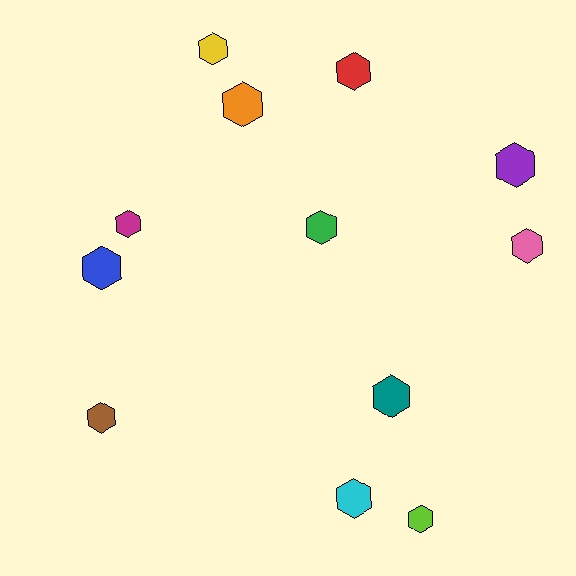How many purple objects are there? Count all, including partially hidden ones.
There is 1 purple object.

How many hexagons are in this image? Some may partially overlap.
There are 12 hexagons.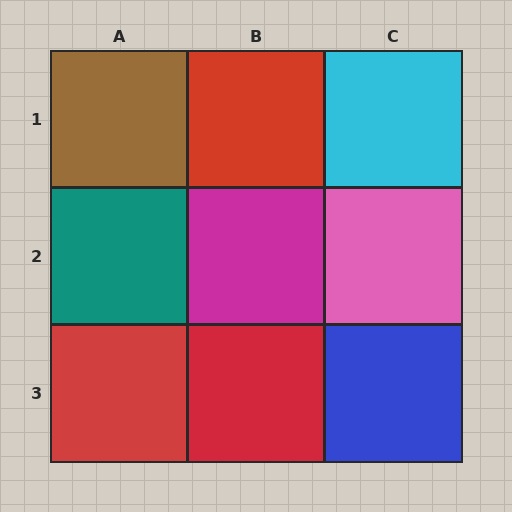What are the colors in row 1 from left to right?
Brown, red, cyan.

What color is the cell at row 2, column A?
Teal.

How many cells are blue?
1 cell is blue.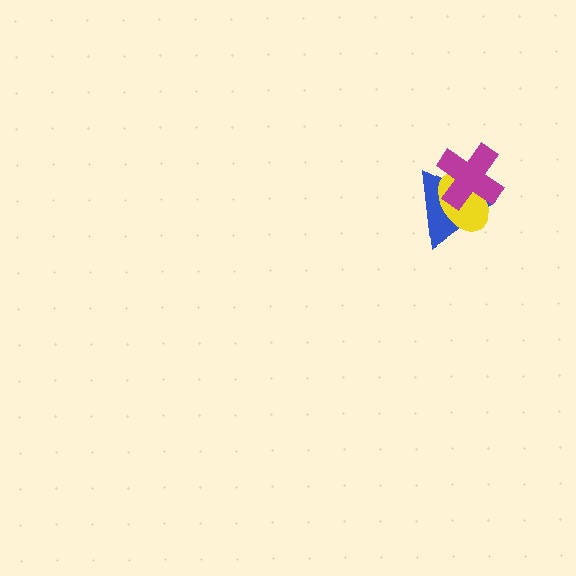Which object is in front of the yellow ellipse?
The magenta cross is in front of the yellow ellipse.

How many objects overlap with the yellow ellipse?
2 objects overlap with the yellow ellipse.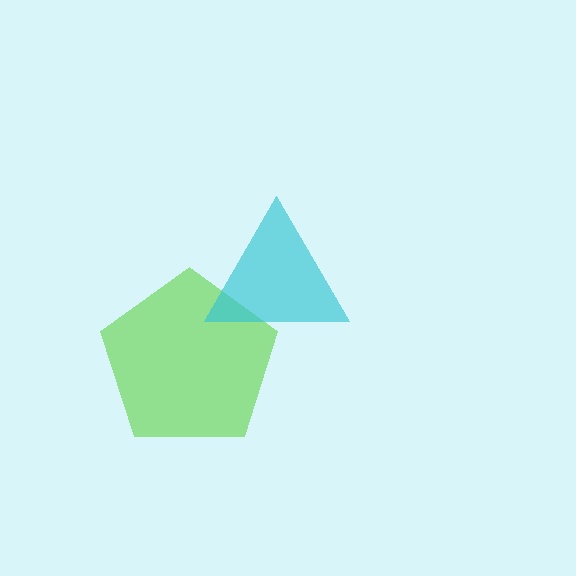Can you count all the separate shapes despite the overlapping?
Yes, there are 2 separate shapes.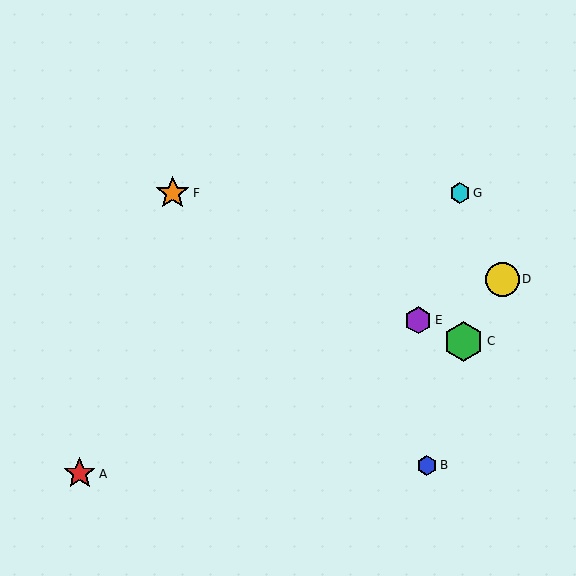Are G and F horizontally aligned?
Yes, both are at y≈193.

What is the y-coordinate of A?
Object A is at y≈474.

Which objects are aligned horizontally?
Objects F, G are aligned horizontally.